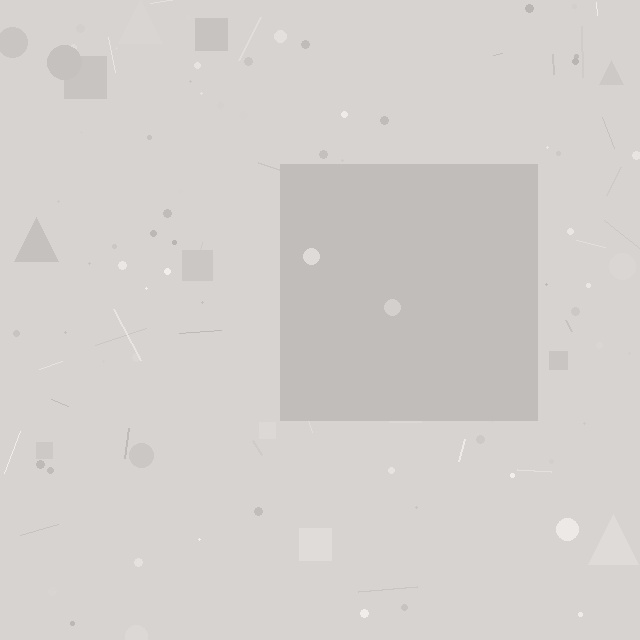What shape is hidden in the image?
A square is hidden in the image.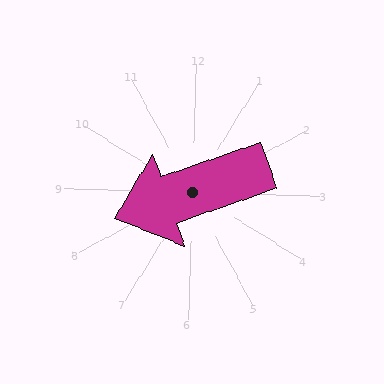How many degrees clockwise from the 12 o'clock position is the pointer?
Approximately 249 degrees.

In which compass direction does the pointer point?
West.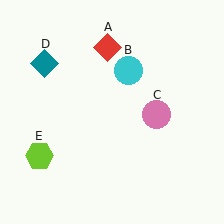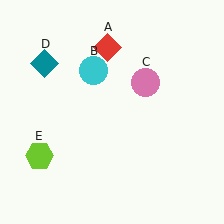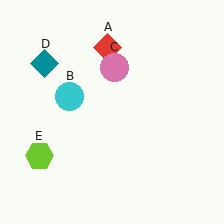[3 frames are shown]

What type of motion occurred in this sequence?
The cyan circle (object B), pink circle (object C) rotated counterclockwise around the center of the scene.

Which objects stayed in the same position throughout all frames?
Red diamond (object A) and teal diamond (object D) and lime hexagon (object E) remained stationary.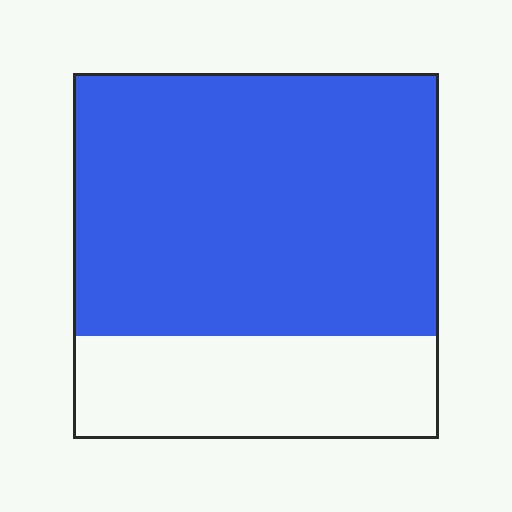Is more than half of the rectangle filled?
Yes.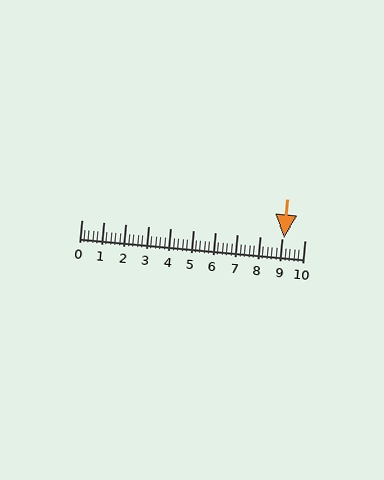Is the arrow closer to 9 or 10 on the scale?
The arrow is closer to 9.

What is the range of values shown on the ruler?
The ruler shows values from 0 to 10.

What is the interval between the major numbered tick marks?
The major tick marks are spaced 1 units apart.